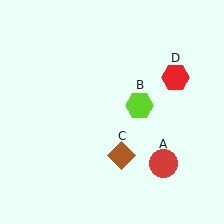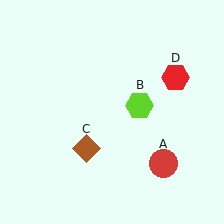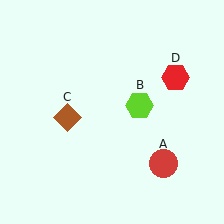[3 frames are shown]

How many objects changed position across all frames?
1 object changed position: brown diamond (object C).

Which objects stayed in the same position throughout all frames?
Red circle (object A) and lime hexagon (object B) and red hexagon (object D) remained stationary.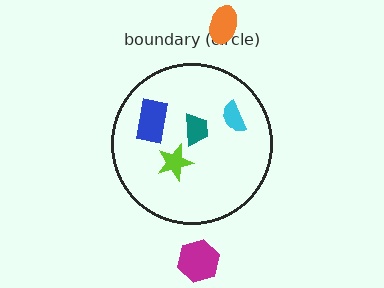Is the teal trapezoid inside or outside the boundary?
Inside.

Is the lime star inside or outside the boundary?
Inside.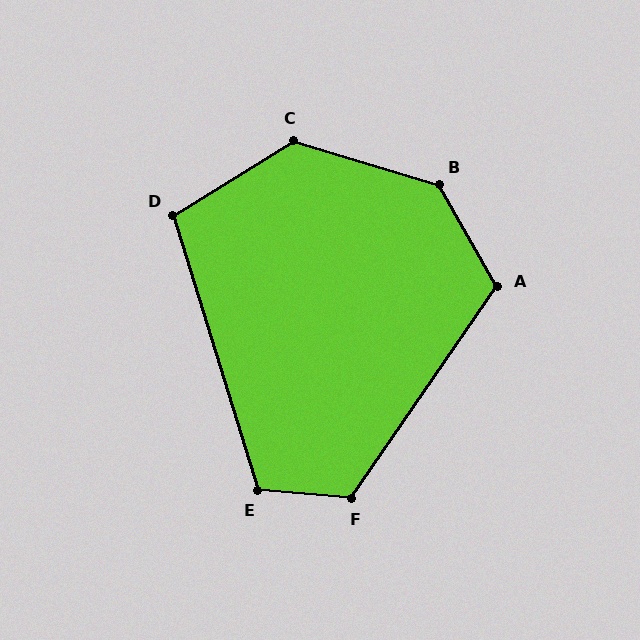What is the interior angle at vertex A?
Approximately 116 degrees (obtuse).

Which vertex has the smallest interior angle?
D, at approximately 104 degrees.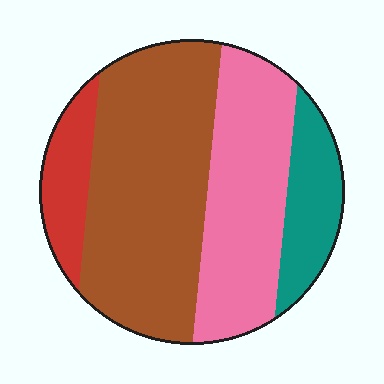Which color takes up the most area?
Brown, at roughly 45%.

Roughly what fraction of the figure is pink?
Pink takes up about one third (1/3) of the figure.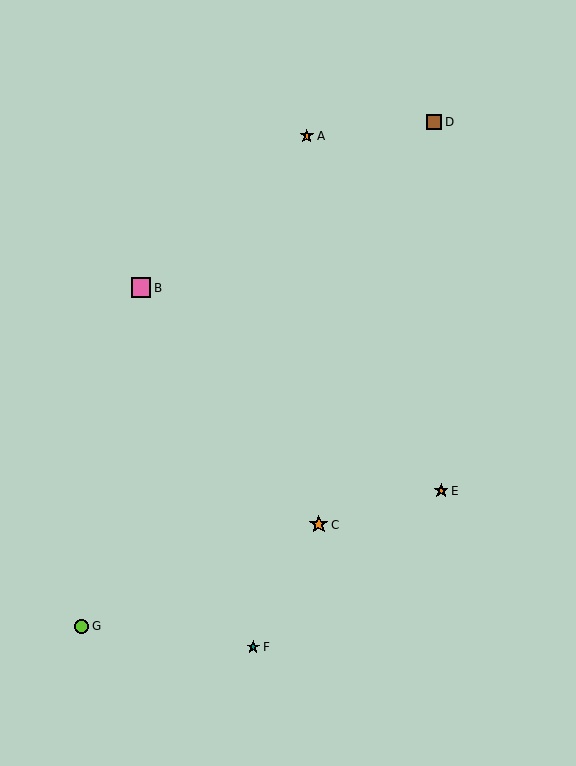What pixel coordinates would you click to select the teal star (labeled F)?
Click at (253, 647) to select the teal star F.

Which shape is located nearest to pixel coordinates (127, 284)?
The pink square (labeled B) at (141, 288) is nearest to that location.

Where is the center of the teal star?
The center of the teal star is at (253, 647).